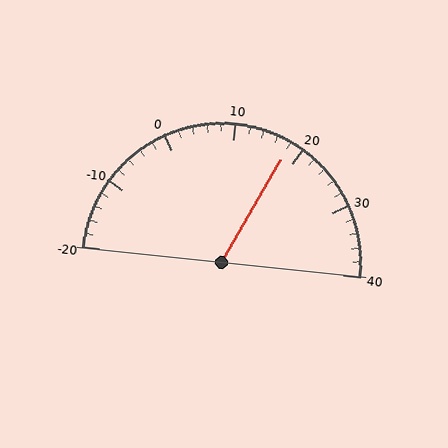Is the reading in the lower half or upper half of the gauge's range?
The reading is in the upper half of the range (-20 to 40).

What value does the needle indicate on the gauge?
The needle indicates approximately 18.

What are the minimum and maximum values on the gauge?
The gauge ranges from -20 to 40.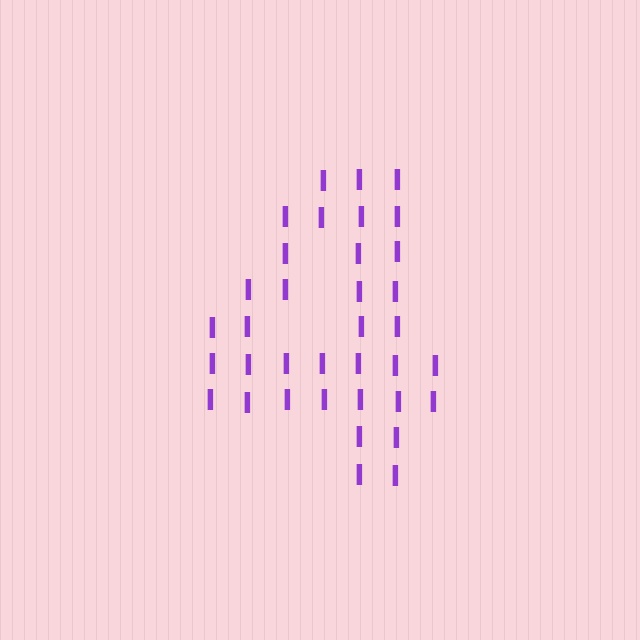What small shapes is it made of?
It is made of small letter I's.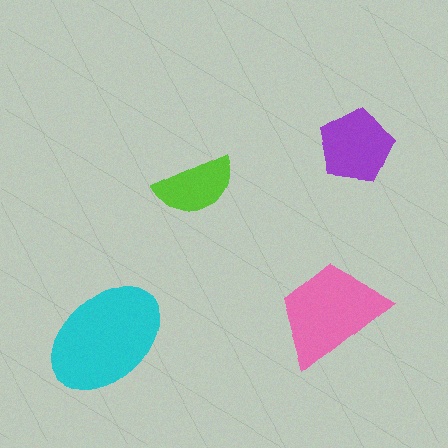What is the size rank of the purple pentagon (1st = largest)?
3rd.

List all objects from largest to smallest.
The cyan ellipse, the pink trapezoid, the purple pentagon, the lime semicircle.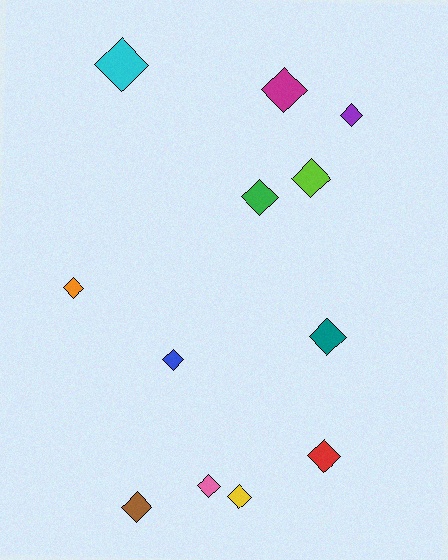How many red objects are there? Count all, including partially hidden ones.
There is 1 red object.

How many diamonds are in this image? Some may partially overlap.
There are 12 diamonds.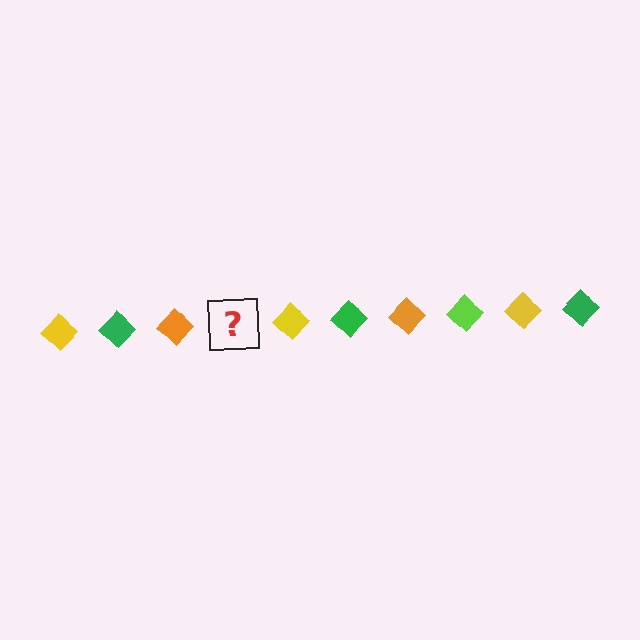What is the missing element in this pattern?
The missing element is a lime diamond.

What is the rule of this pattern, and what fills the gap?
The rule is that the pattern cycles through yellow, green, orange, lime diamonds. The gap should be filled with a lime diamond.